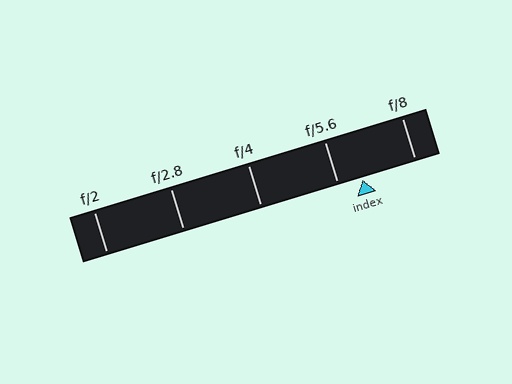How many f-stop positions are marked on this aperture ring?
There are 5 f-stop positions marked.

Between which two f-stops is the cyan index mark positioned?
The index mark is between f/5.6 and f/8.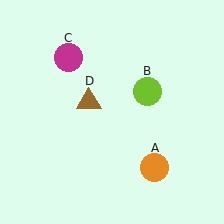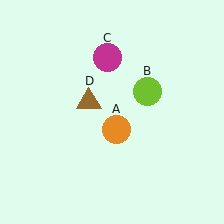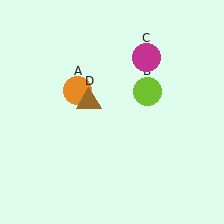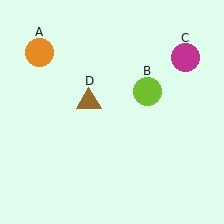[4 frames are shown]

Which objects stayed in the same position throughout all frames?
Lime circle (object B) and brown triangle (object D) remained stationary.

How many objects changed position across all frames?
2 objects changed position: orange circle (object A), magenta circle (object C).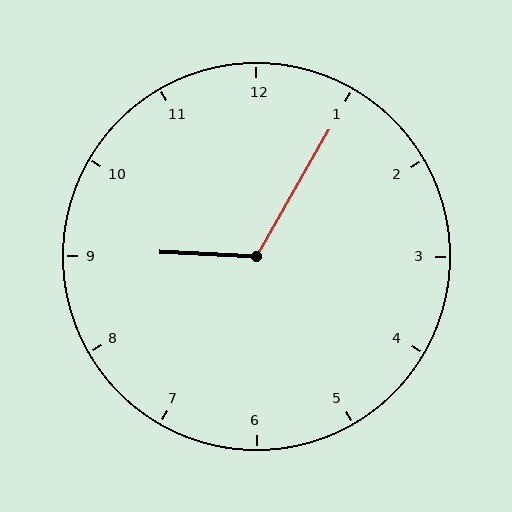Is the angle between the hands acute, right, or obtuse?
It is obtuse.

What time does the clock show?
9:05.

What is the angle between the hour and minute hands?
Approximately 118 degrees.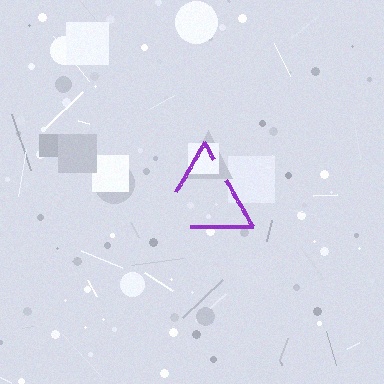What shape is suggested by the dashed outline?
The dashed outline suggests a triangle.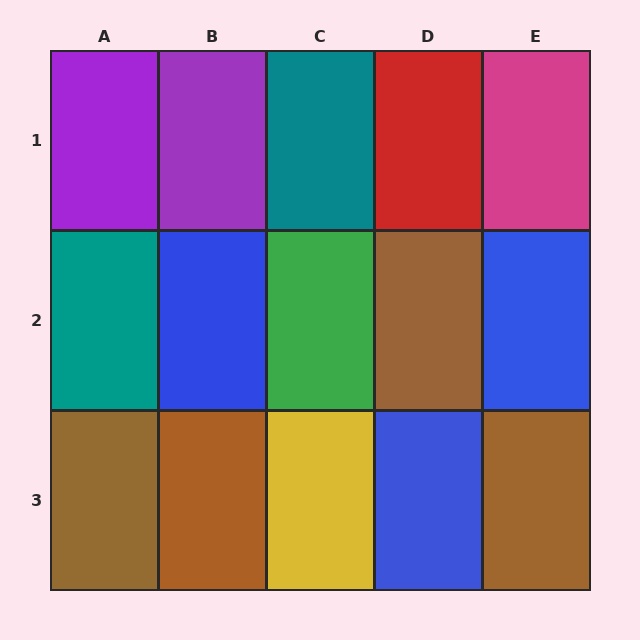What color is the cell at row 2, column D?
Brown.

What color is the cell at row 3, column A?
Brown.